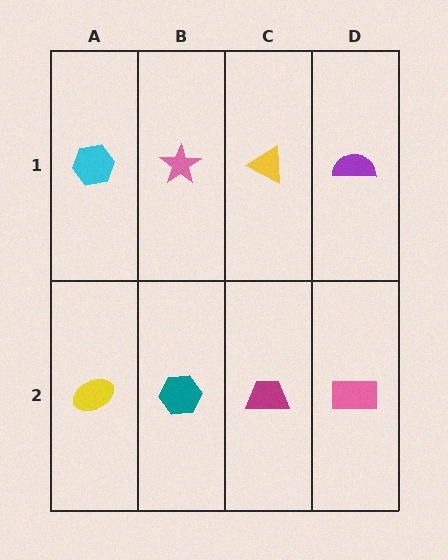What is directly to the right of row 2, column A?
A teal hexagon.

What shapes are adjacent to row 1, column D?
A pink rectangle (row 2, column D), a yellow triangle (row 1, column C).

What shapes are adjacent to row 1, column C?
A magenta trapezoid (row 2, column C), a pink star (row 1, column B), a purple semicircle (row 1, column D).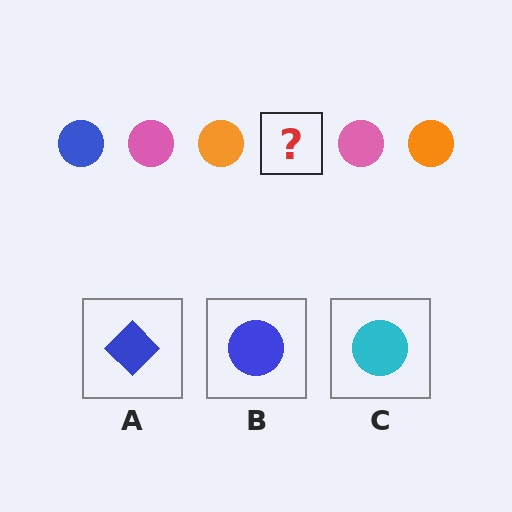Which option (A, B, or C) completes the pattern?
B.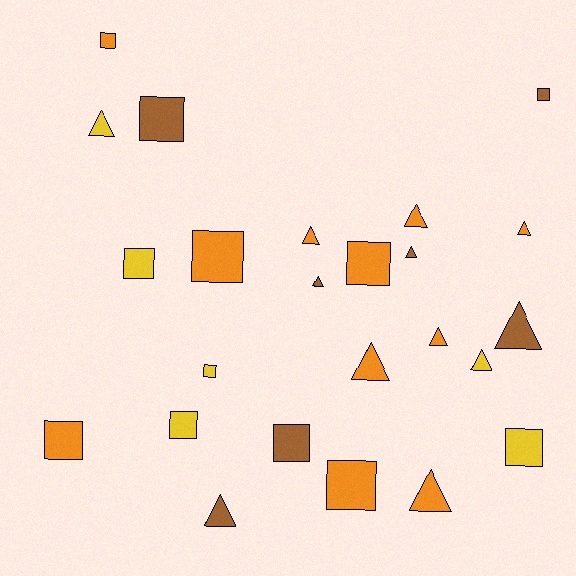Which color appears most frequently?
Orange, with 11 objects.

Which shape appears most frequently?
Triangle, with 12 objects.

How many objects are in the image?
There are 24 objects.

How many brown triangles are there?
There are 4 brown triangles.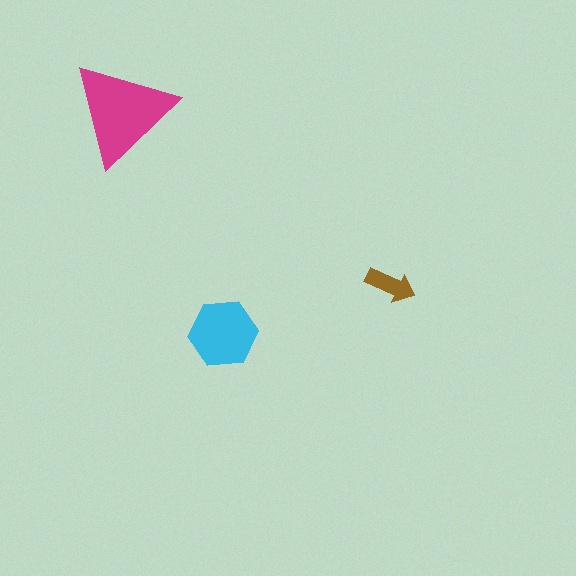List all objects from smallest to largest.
The brown arrow, the cyan hexagon, the magenta triangle.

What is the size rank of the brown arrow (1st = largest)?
3rd.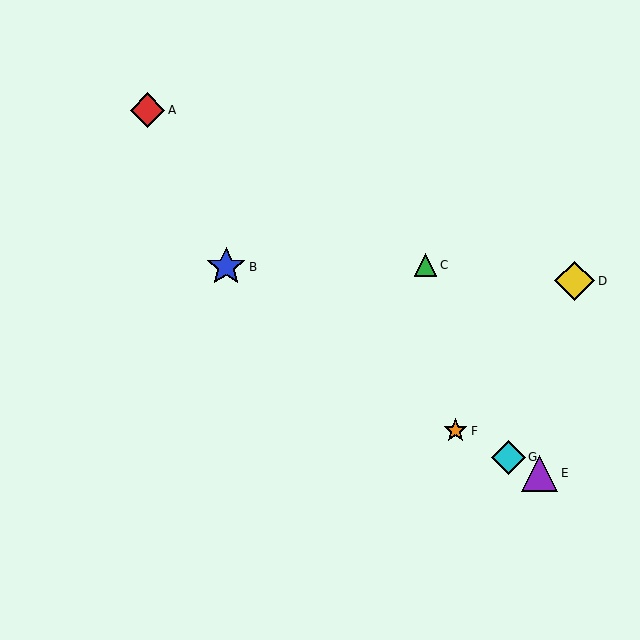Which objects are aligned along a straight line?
Objects E, F, G are aligned along a straight line.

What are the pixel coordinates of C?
Object C is at (425, 265).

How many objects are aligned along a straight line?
3 objects (E, F, G) are aligned along a straight line.